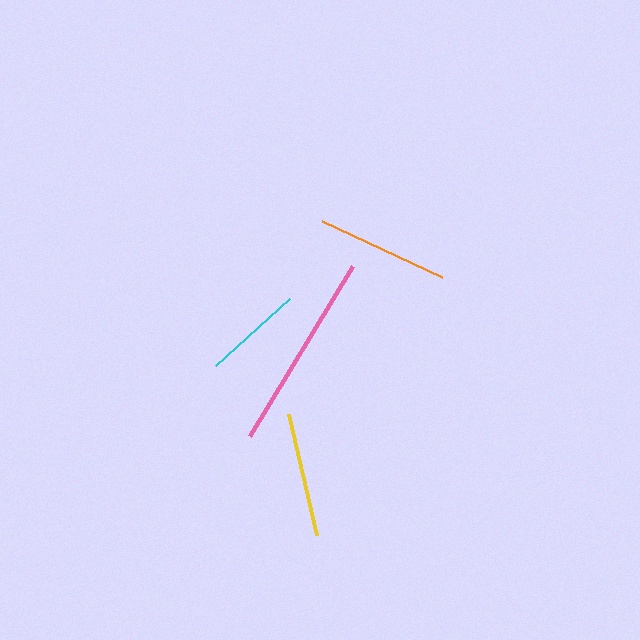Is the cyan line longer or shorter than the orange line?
The orange line is longer than the cyan line.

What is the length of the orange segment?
The orange segment is approximately 132 pixels long.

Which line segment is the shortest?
The cyan line is the shortest at approximately 99 pixels.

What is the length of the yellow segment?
The yellow segment is approximately 124 pixels long.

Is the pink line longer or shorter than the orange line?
The pink line is longer than the orange line.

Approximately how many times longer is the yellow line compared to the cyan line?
The yellow line is approximately 1.2 times the length of the cyan line.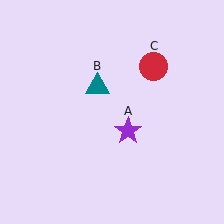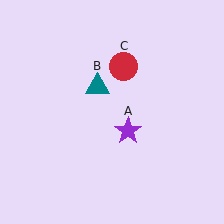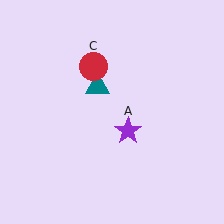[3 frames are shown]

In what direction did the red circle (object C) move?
The red circle (object C) moved left.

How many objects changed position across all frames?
1 object changed position: red circle (object C).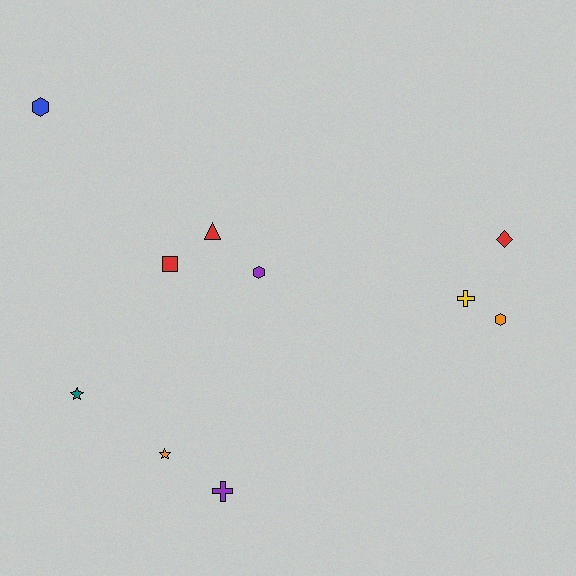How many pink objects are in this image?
There are no pink objects.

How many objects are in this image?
There are 10 objects.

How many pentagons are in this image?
There are no pentagons.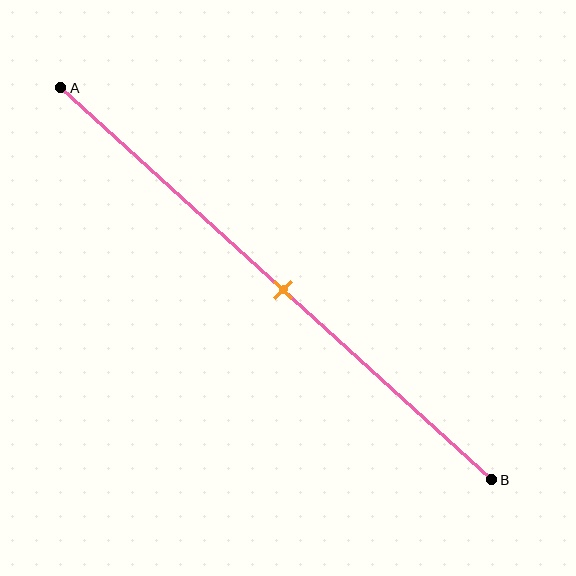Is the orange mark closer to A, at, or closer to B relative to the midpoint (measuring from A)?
The orange mark is approximately at the midpoint of segment AB.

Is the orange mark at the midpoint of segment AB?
Yes, the mark is approximately at the midpoint.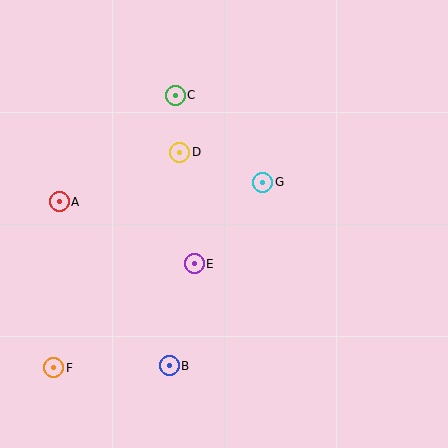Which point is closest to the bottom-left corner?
Point F is closest to the bottom-left corner.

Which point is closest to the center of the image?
Point E at (194, 264) is closest to the center.